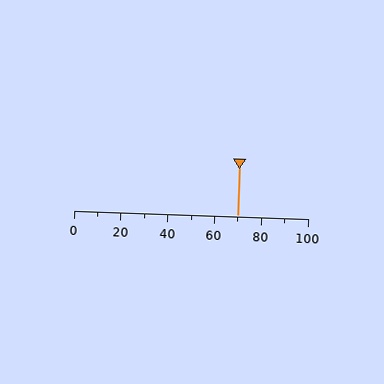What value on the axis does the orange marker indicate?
The marker indicates approximately 70.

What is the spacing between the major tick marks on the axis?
The major ticks are spaced 20 apart.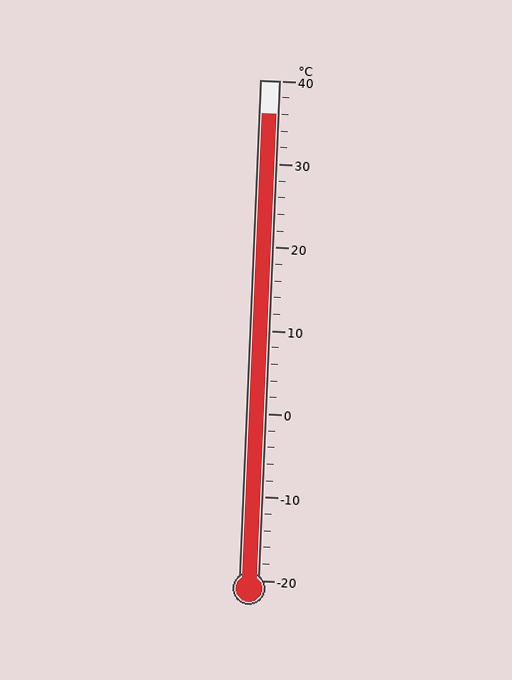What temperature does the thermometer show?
The thermometer shows approximately 36°C.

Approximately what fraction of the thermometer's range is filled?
The thermometer is filled to approximately 95% of its range.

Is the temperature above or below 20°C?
The temperature is above 20°C.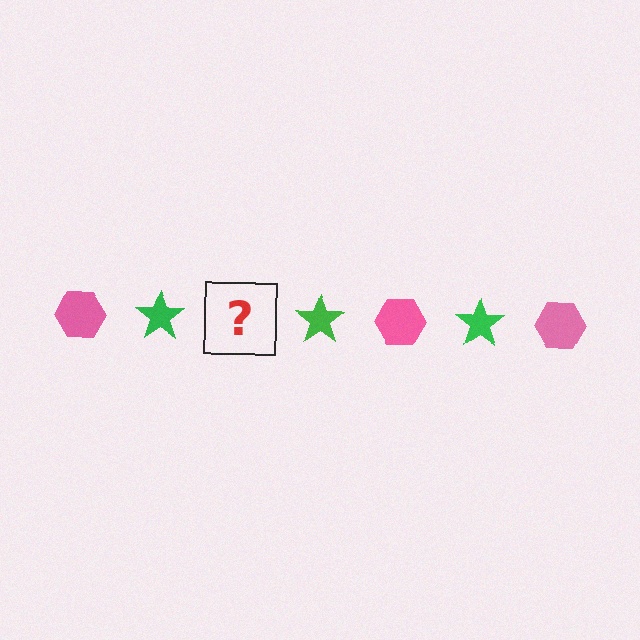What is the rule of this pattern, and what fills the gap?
The rule is that the pattern alternates between pink hexagon and green star. The gap should be filled with a pink hexagon.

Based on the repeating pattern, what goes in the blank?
The blank should be a pink hexagon.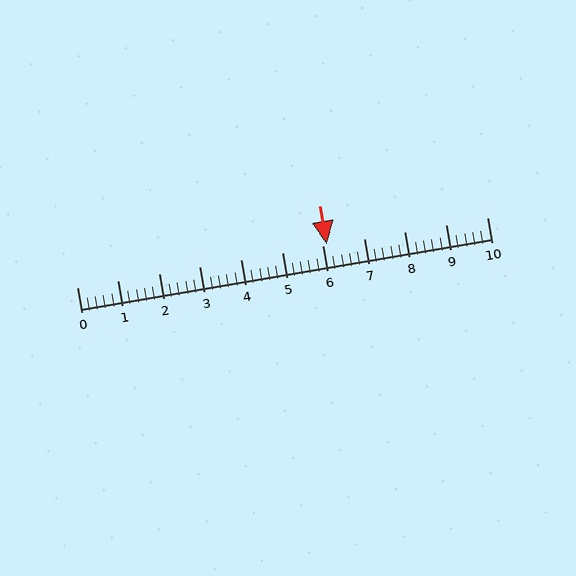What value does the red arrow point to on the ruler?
The red arrow points to approximately 6.1.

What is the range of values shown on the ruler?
The ruler shows values from 0 to 10.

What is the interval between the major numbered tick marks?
The major tick marks are spaced 1 units apart.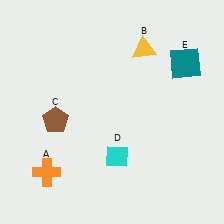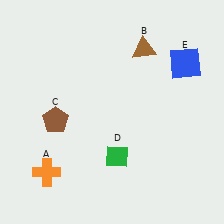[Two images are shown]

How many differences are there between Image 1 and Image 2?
There are 3 differences between the two images.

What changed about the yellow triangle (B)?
In Image 1, B is yellow. In Image 2, it changed to brown.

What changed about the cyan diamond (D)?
In Image 1, D is cyan. In Image 2, it changed to green.